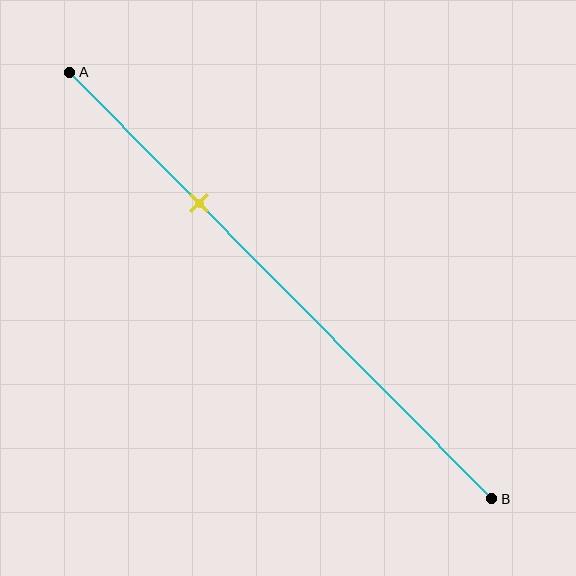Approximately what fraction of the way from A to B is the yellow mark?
The yellow mark is approximately 30% of the way from A to B.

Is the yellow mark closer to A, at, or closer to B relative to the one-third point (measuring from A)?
The yellow mark is approximately at the one-third point of segment AB.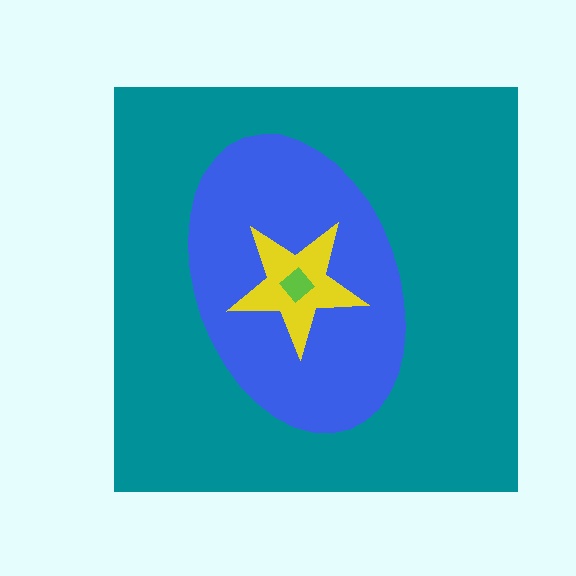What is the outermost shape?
The teal square.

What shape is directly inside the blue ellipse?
The yellow star.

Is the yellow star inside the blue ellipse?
Yes.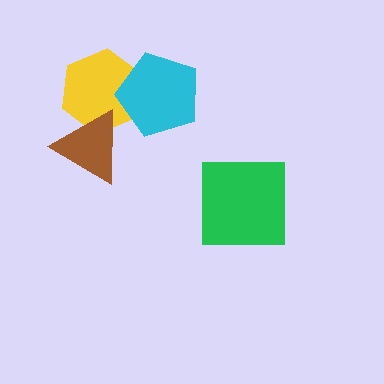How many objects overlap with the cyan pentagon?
1 object overlaps with the cyan pentagon.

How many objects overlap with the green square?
0 objects overlap with the green square.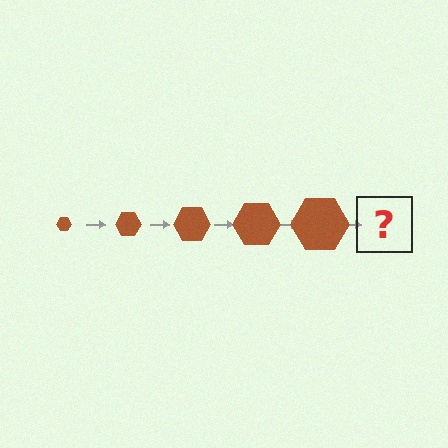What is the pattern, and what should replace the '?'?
The pattern is that the hexagon gets progressively larger each step. The '?' should be a brown hexagon, larger than the previous one.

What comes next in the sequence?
The next element should be a brown hexagon, larger than the previous one.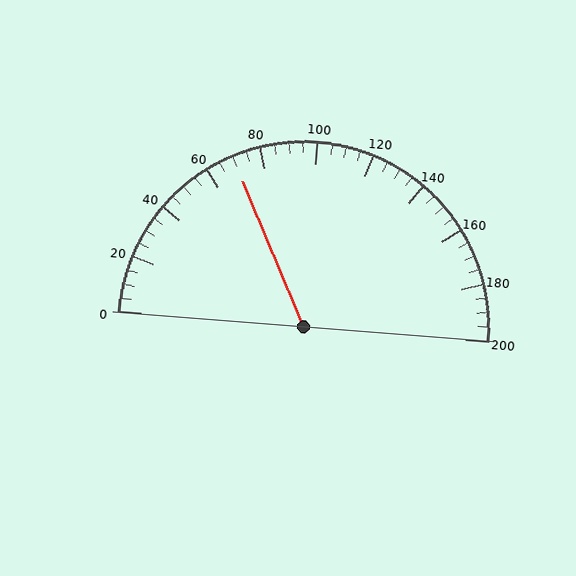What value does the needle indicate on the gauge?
The needle indicates approximately 70.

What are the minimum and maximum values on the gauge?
The gauge ranges from 0 to 200.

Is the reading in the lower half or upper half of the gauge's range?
The reading is in the lower half of the range (0 to 200).